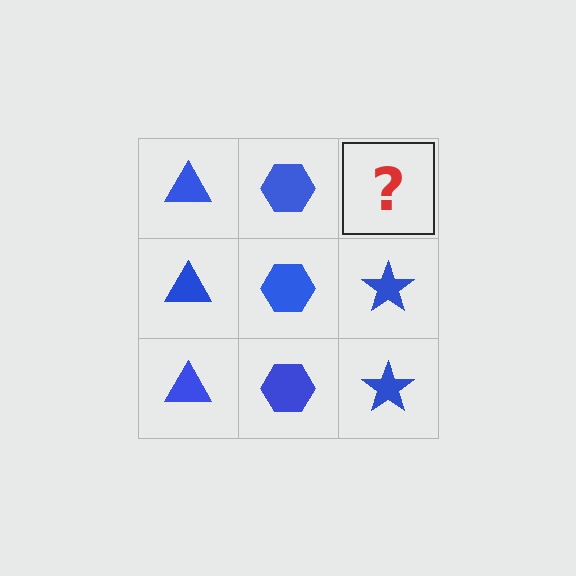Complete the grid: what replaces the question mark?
The question mark should be replaced with a blue star.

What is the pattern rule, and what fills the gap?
The rule is that each column has a consistent shape. The gap should be filled with a blue star.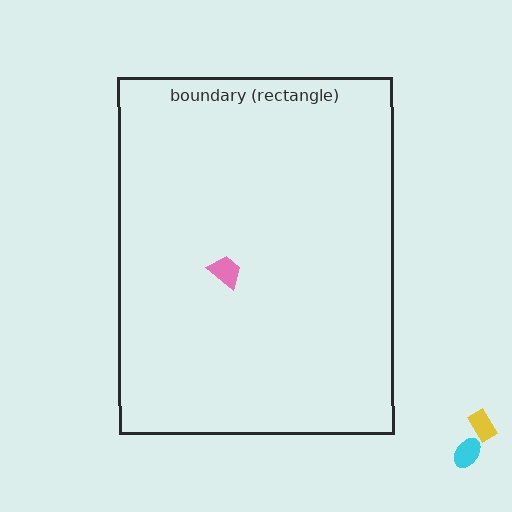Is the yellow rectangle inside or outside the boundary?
Outside.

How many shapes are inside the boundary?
1 inside, 2 outside.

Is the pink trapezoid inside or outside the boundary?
Inside.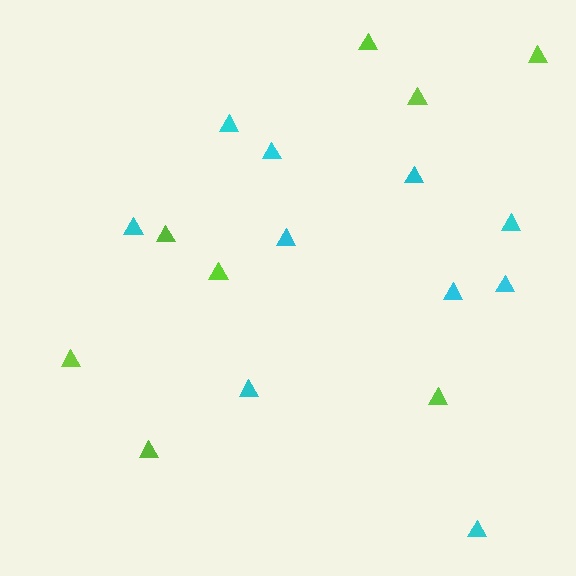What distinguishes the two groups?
There are 2 groups: one group of lime triangles (8) and one group of cyan triangles (10).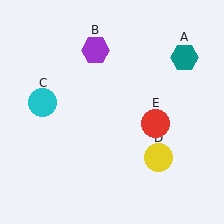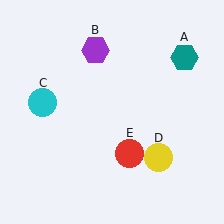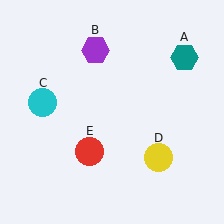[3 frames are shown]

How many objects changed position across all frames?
1 object changed position: red circle (object E).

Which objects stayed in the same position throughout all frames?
Teal hexagon (object A) and purple hexagon (object B) and cyan circle (object C) and yellow circle (object D) remained stationary.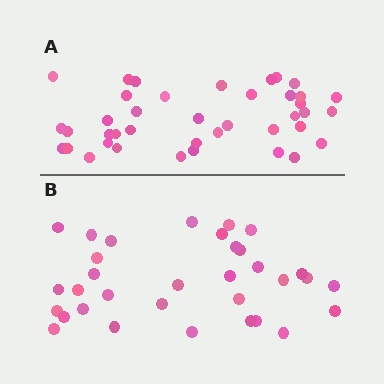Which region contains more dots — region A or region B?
Region A (the top region) has more dots.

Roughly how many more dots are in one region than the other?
Region A has roughly 8 or so more dots than region B.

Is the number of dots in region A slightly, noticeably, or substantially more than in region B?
Region A has only slightly more — the two regions are fairly close. The ratio is roughly 1.2 to 1.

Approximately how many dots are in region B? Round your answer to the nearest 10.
About 30 dots. (The exact count is 33, which rounds to 30.)